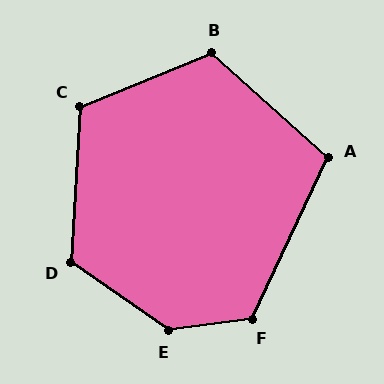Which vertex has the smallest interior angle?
A, at approximately 107 degrees.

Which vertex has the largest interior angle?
E, at approximately 137 degrees.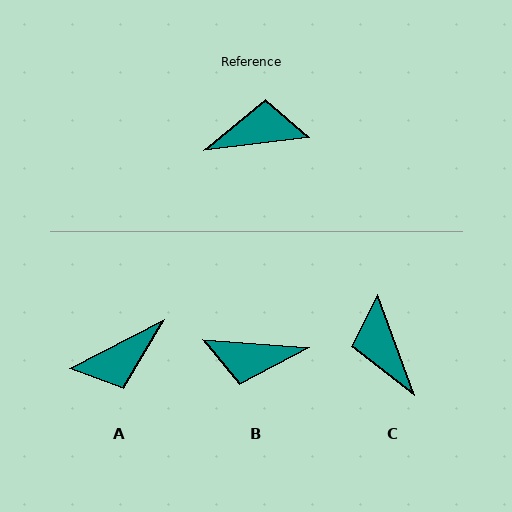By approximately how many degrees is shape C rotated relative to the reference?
Approximately 103 degrees counter-clockwise.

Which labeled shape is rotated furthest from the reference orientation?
B, about 169 degrees away.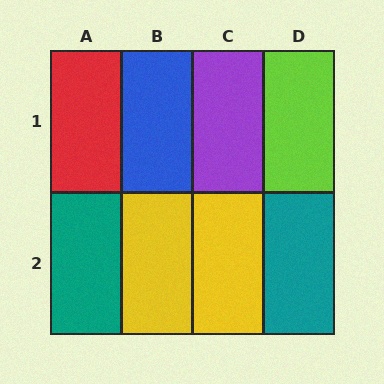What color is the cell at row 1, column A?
Red.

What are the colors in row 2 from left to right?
Teal, yellow, yellow, teal.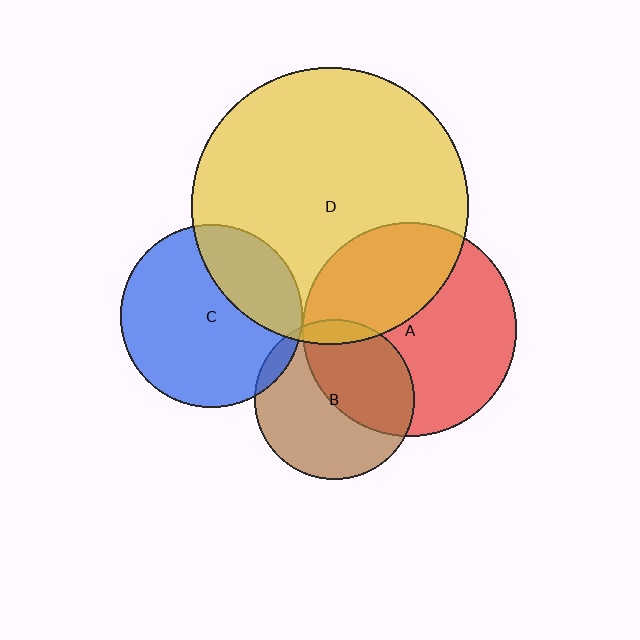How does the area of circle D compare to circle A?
Approximately 1.7 times.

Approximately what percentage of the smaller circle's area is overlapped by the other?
Approximately 45%.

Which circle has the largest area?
Circle D (yellow).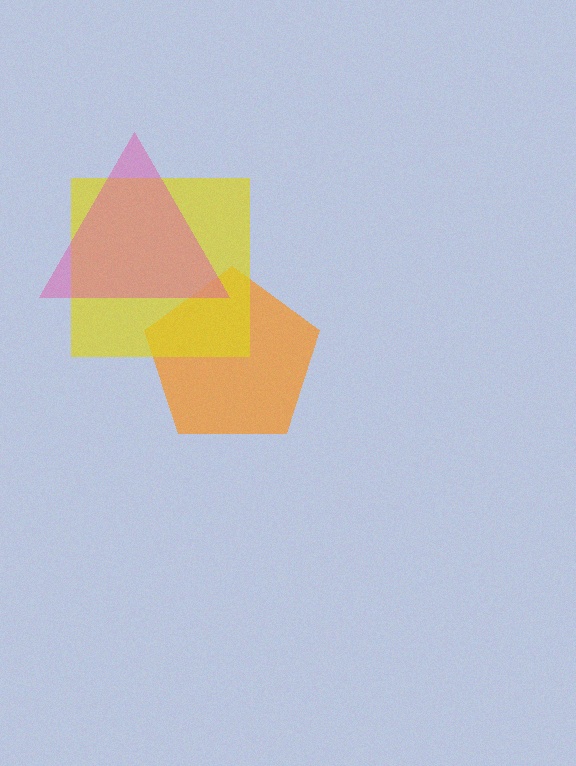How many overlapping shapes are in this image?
There are 3 overlapping shapes in the image.